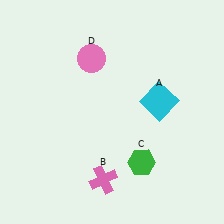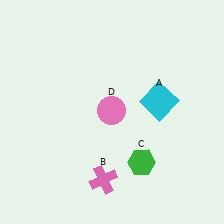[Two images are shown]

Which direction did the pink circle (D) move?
The pink circle (D) moved down.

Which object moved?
The pink circle (D) moved down.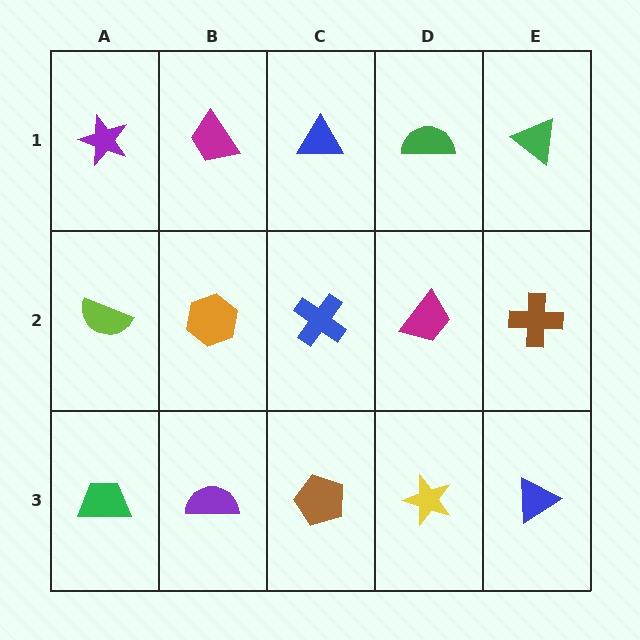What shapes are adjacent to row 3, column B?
An orange hexagon (row 2, column B), a green trapezoid (row 3, column A), a brown pentagon (row 3, column C).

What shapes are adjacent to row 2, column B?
A magenta trapezoid (row 1, column B), a purple semicircle (row 3, column B), a lime semicircle (row 2, column A), a blue cross (row 2, column C).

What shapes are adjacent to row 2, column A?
A purple star (row 1, column A), a green trapezoid (row 3, column A), an orange hexagon (row 2, column B).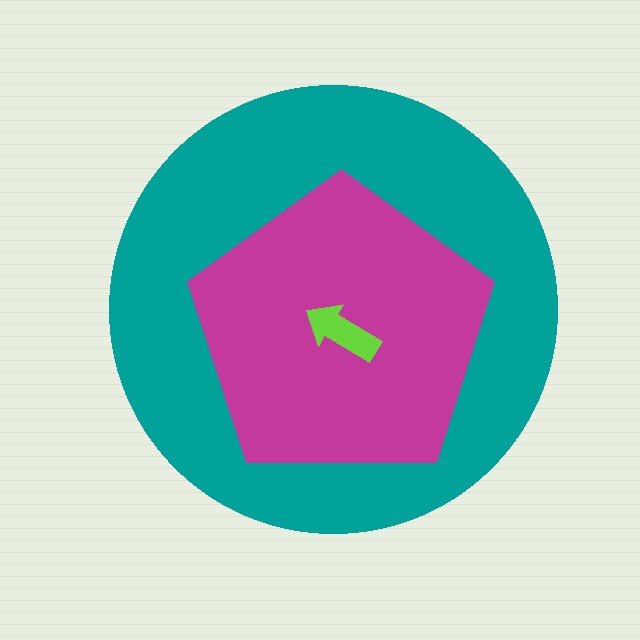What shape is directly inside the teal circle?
The magenta pentagon.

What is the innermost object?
The lime arrow.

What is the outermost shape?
The teal circle.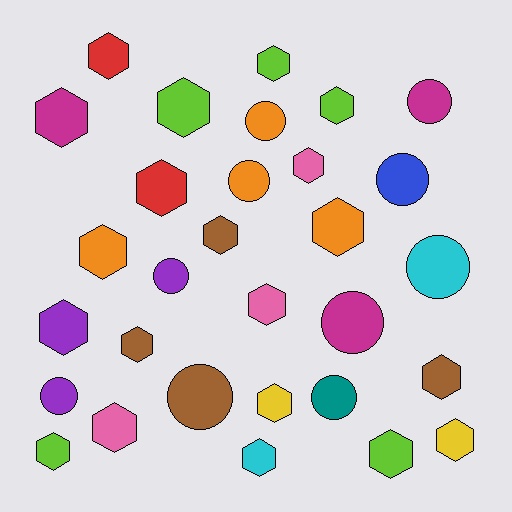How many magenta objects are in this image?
There are 3 magenta objects.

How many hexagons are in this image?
There are 20 hexagons.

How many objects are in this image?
There are 30 objects.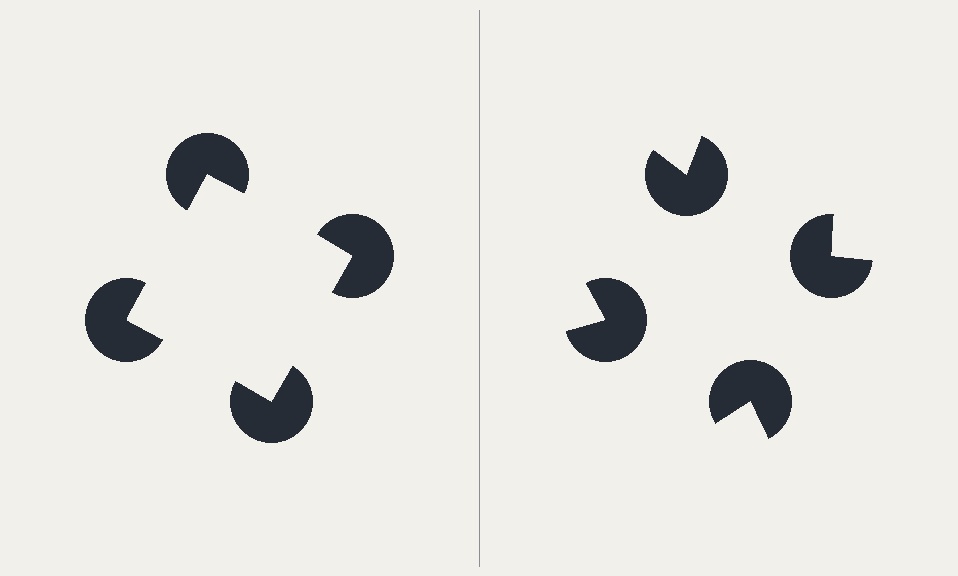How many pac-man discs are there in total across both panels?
8 — 4 on each side.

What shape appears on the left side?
An illusory square.